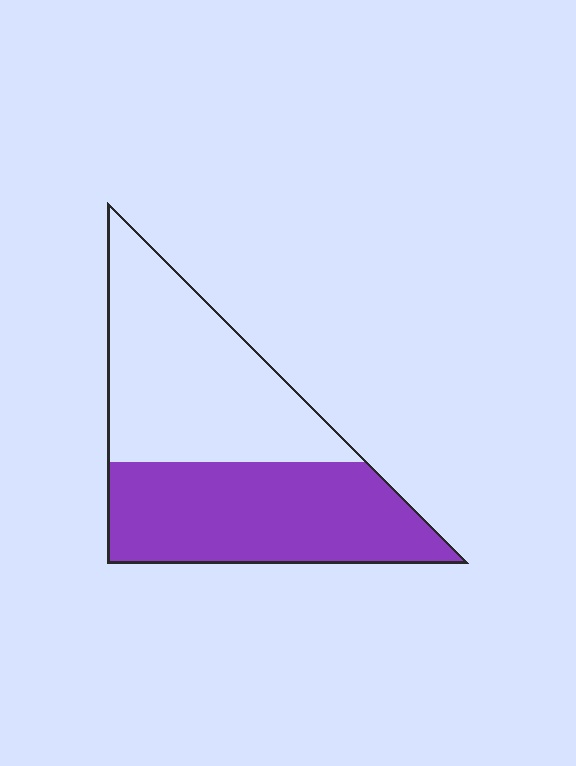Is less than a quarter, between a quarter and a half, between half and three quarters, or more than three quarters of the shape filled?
Between a quarter and a half.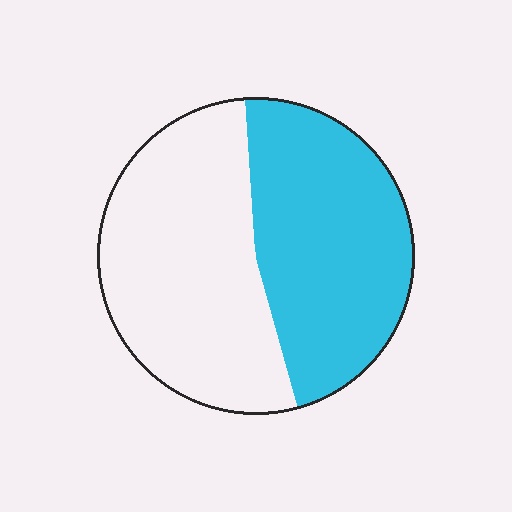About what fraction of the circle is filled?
About one half (1/2).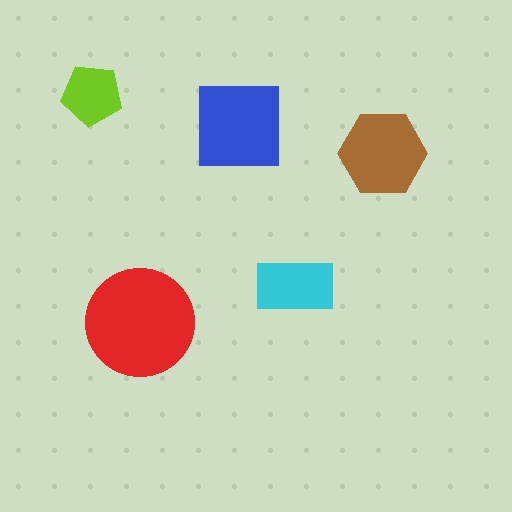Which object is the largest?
The red circle.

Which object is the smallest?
The lime pentagon.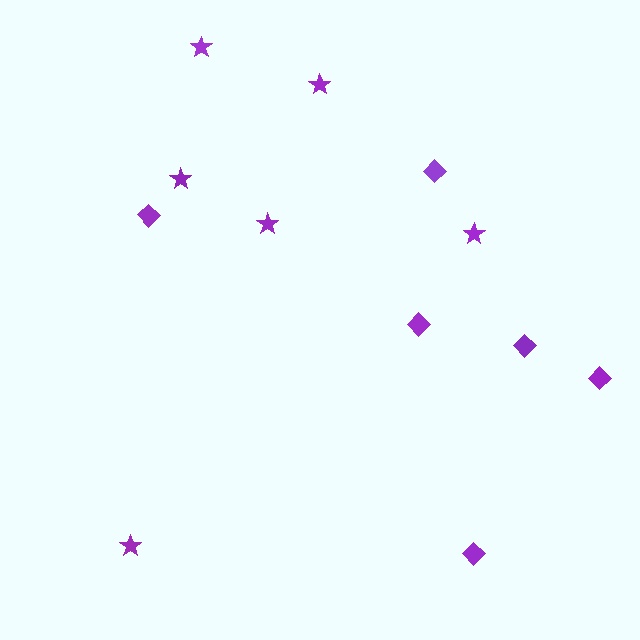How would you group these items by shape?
There are 2 groups: one group of diamonds (6) and one group of stars (6).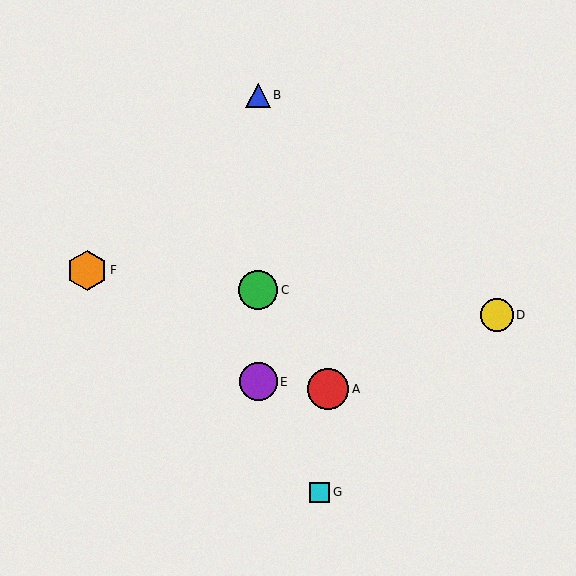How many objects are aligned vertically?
3 objects (B, C, E) are aligned vertically.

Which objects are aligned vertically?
Objects B, C, E are aligned vertically.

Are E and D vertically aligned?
No, E is at x≈258 and D is at x≈497.